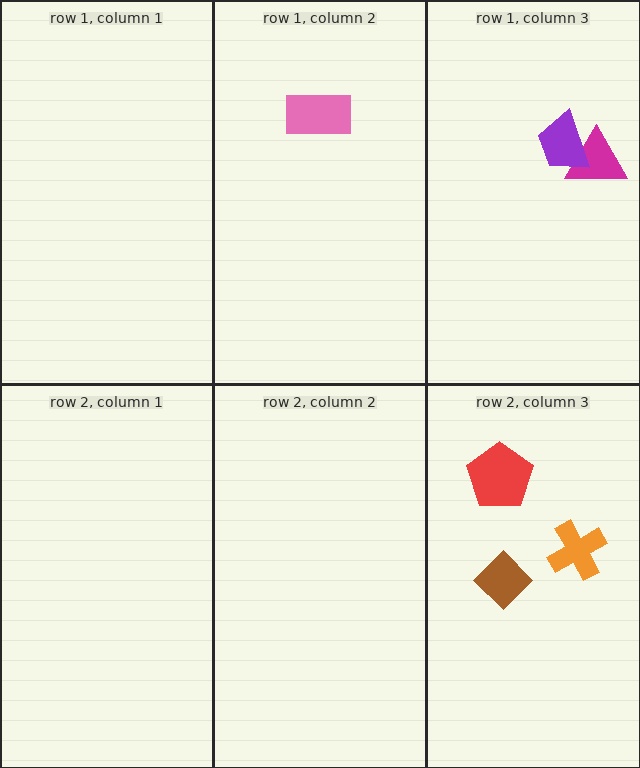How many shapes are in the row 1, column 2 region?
1.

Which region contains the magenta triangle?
The row 1, column 3 region.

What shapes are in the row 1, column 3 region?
The magenta triangle, the purple trapezoid.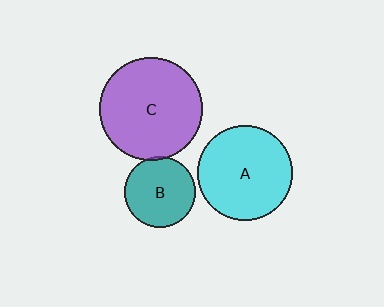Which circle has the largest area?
Circle C (purple).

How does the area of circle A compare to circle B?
Approximately 1.8 times.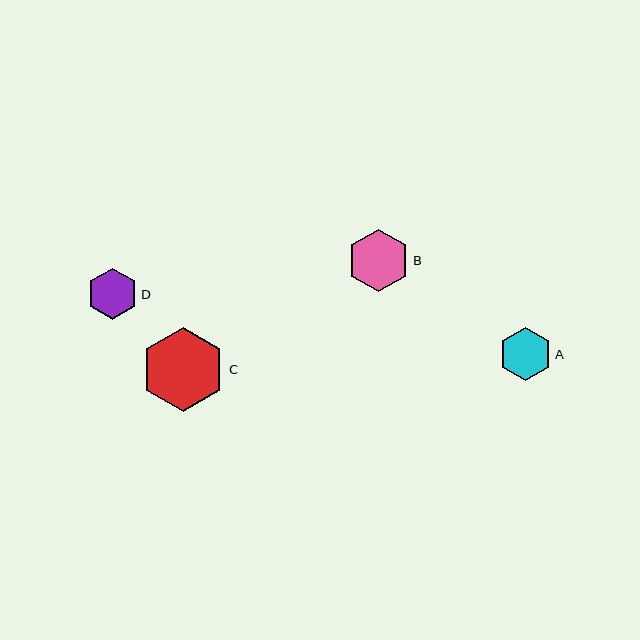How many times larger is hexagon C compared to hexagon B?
Hexagon C is approximately 1.3 times the size of hexagon B.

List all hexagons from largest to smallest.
From largest to smallest: C, B, A, D.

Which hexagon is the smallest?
Hexagon D is the smallest with a size of approximately 51 pixels.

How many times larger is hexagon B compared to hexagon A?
Hexagon B is approximately 1.2 times the size of hexagon A.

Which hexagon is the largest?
Hexagon C is the largest with a size of approximately 84 pixels.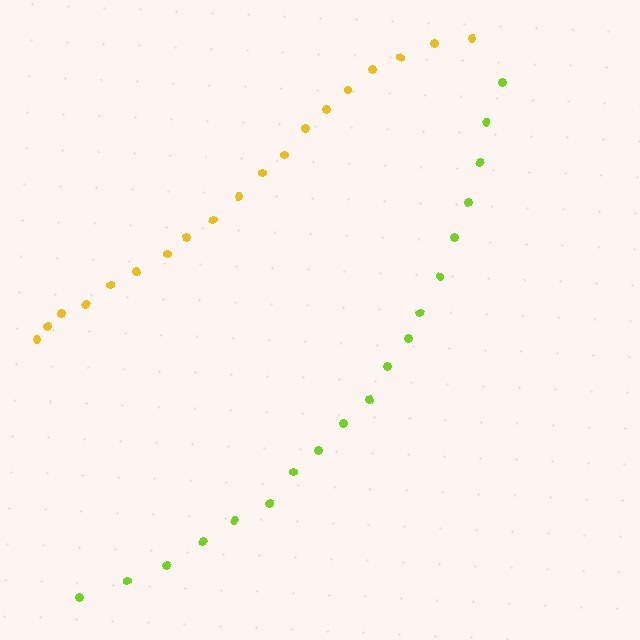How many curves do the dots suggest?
There are 2 distinct paths.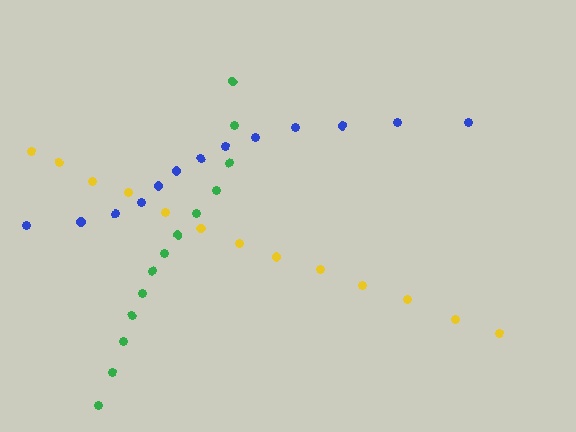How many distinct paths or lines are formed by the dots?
There are 3 distinct paths.